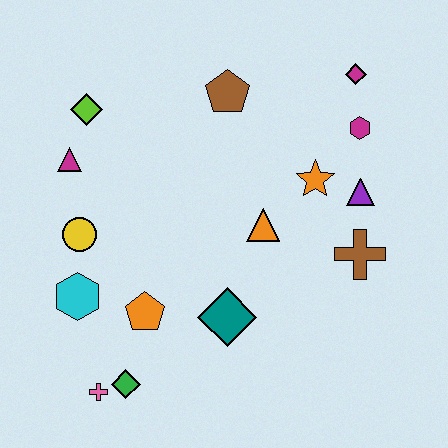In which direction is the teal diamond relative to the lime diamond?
The teal diamond is below the lime diamond.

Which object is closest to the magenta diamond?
The magenta hexagon is closest to the magenta diamond.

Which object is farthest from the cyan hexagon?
The magenta diamond is farthest from the cyan hexagon.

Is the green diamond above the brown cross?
No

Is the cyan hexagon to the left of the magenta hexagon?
Yes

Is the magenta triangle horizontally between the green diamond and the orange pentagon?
No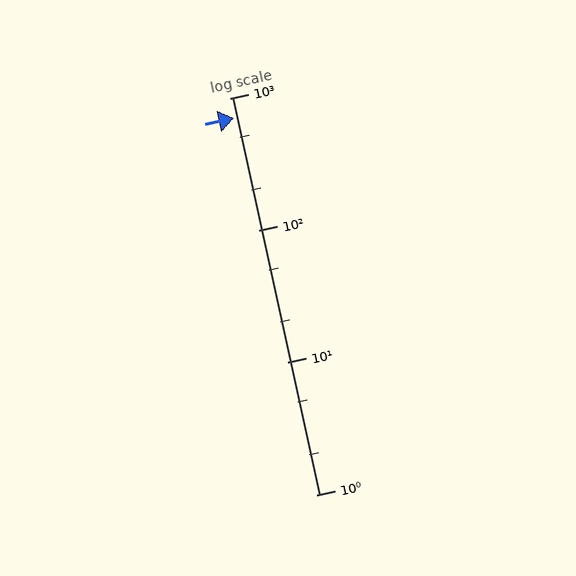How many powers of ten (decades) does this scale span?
The scale spans 3 decades, from 1 to 1000.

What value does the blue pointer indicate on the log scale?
The pointer indicates approximately 700.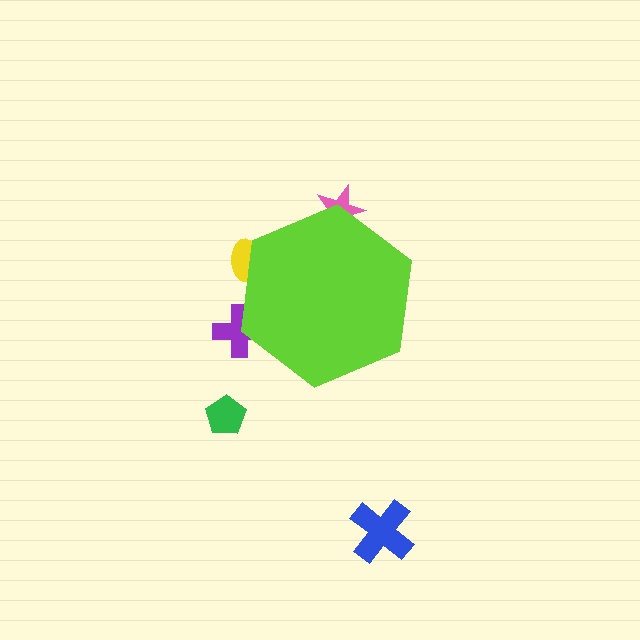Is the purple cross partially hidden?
Yes, the purple cross is partially hidden behind the lime hexagon.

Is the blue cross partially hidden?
No, the blue cross is fully visible.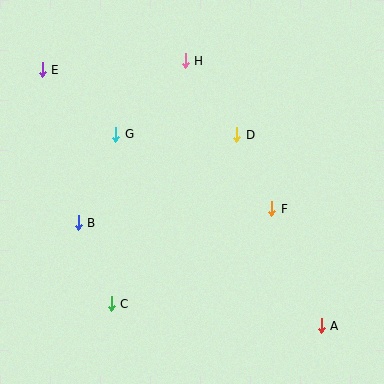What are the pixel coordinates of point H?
Point H is at (185, 61).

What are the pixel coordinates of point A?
Point A is at (321, 326).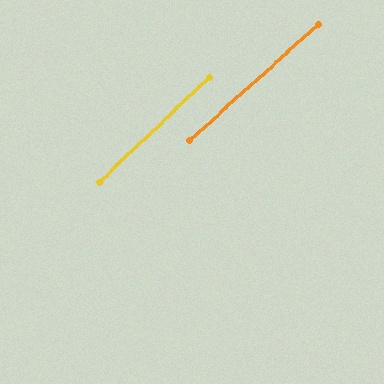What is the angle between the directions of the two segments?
Approximately 2 degrees.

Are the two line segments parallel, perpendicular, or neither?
Parallel — their directions differ by only 1.8°.